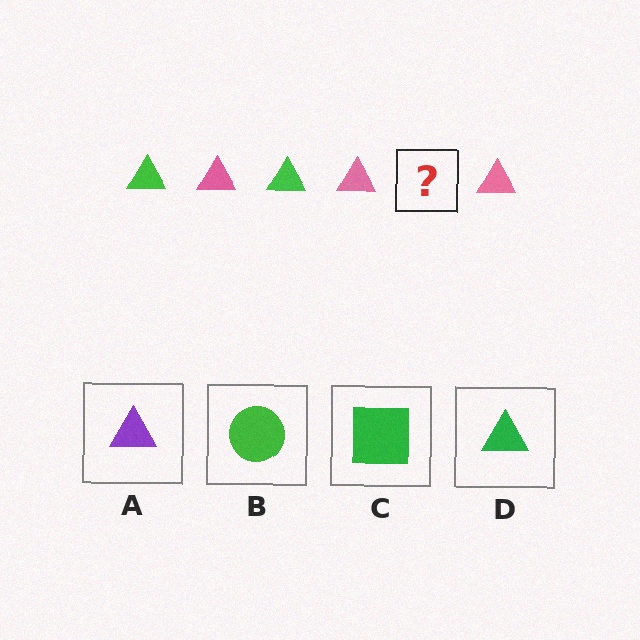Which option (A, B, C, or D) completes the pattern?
D.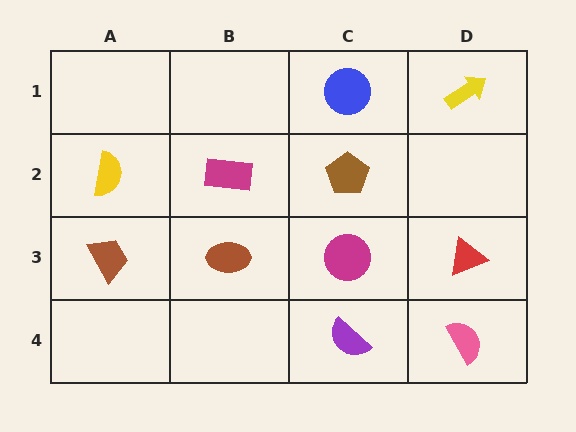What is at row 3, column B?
A brown ellipse.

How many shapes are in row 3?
4 shapes.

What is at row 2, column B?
A magenta rectangle.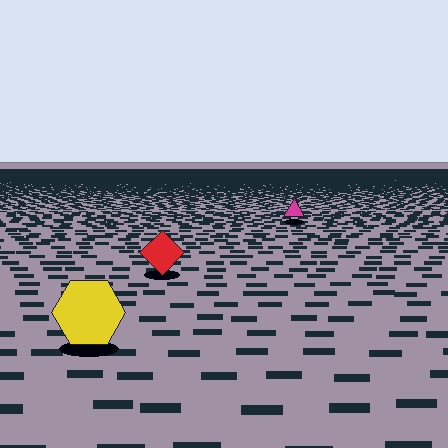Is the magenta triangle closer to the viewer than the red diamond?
No. The red diamond is closer — you can tell from the texture gradient: the ground texture is coarser near it.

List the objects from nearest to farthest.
From nearest to farthest: the yellow hexagon, the red diamond, the magenta triangle.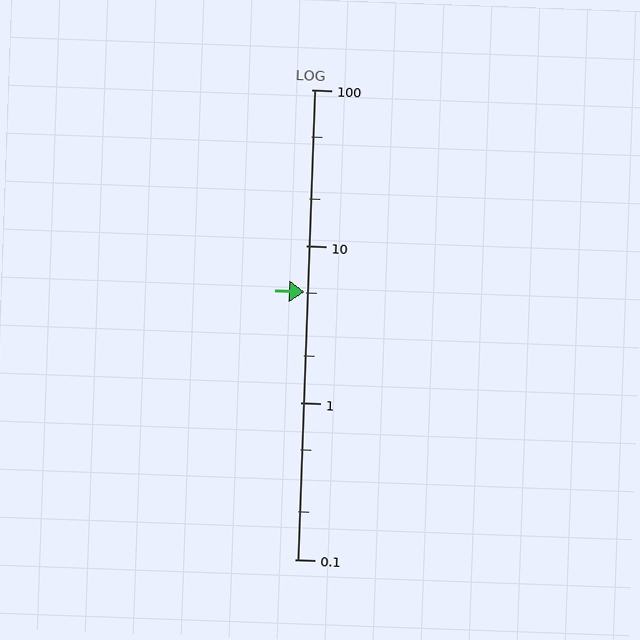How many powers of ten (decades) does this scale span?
The scale spans 3 decades, from 0.1 to 100.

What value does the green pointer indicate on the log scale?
The pointer indicates approximately 5.1.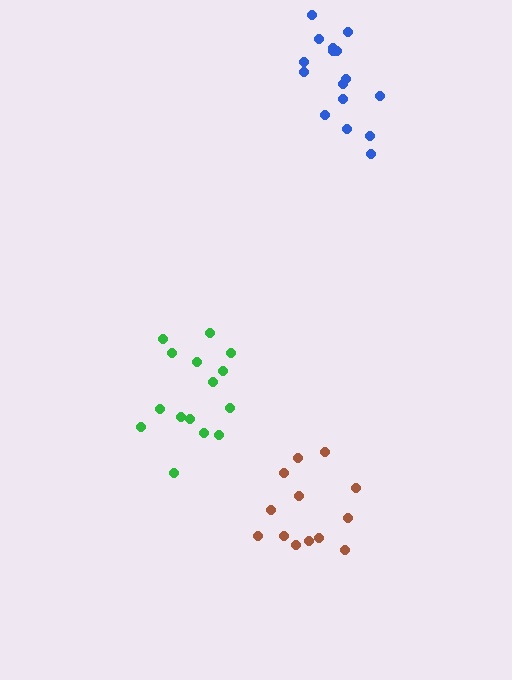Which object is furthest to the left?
The green cluster is leftmost.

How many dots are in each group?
Group 1: 16 dots, Group 2: 13 dots, Group 3: 15 dots (44 total).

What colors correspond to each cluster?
The clusters are colored: blue, brown, green.